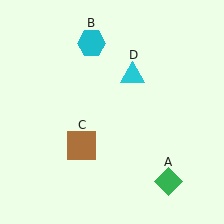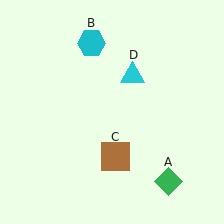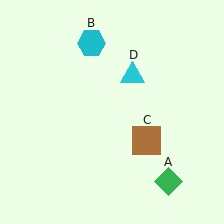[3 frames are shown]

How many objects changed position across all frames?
1 object changed position: brown square (object C).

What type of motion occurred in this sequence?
The brown square (object C) rotated counterclockwise around the center of the scene.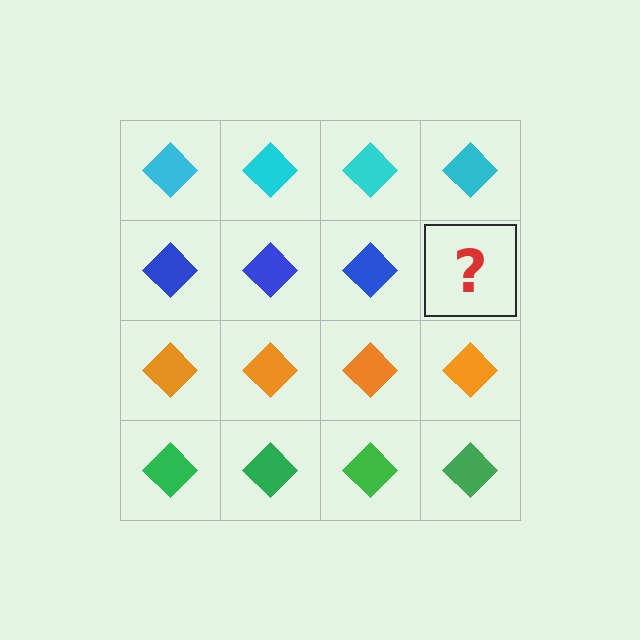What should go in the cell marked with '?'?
The missing cell should contain a blue diamond.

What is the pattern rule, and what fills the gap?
The rule is that each row has a consistent color. The gap should be filled with a blue diamond.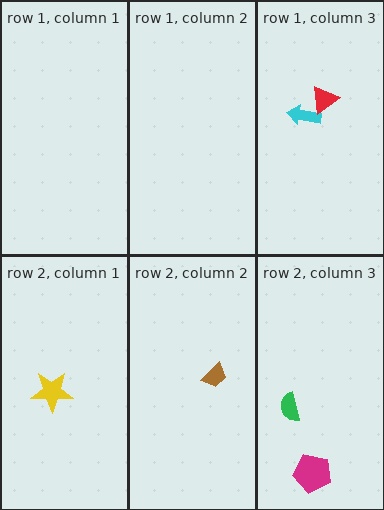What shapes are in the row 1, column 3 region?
The cyan arrow, the red triangle.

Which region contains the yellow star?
The row 2, column 1 region.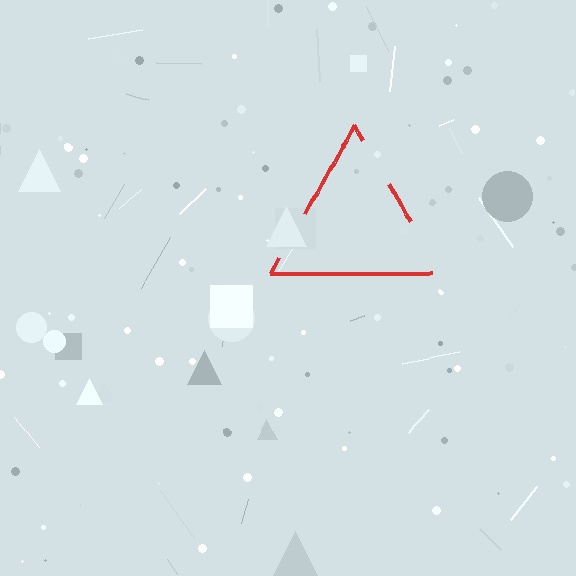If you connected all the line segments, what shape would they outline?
They would outline a triangle.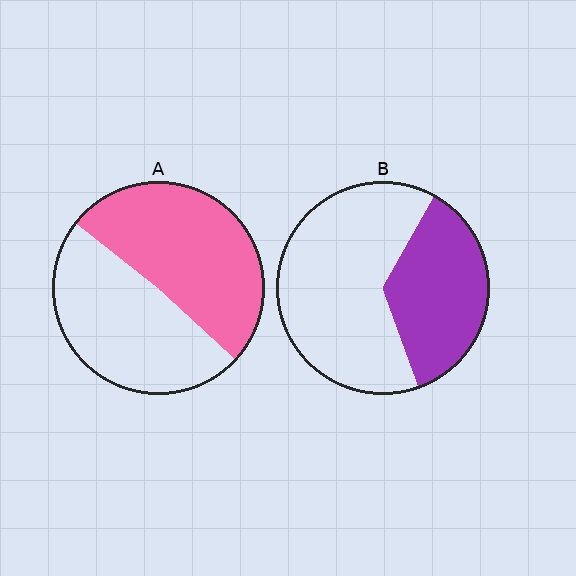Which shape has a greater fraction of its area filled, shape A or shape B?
Shape A.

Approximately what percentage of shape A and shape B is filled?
A is approximately 50% and B is approximately 35%.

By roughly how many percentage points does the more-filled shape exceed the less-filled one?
By roughly 15 percentage points (A over B).